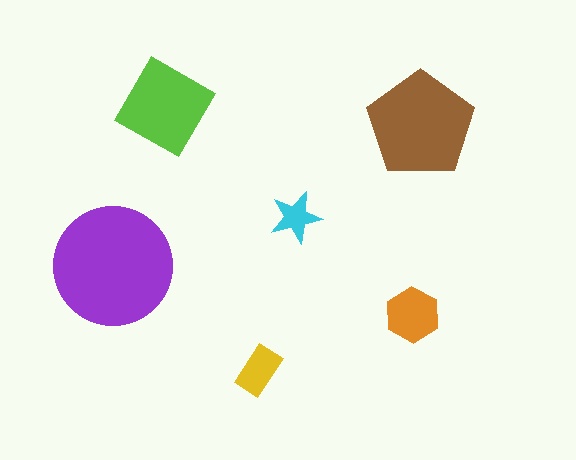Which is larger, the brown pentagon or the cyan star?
The brown pentagon.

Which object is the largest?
The purple circle.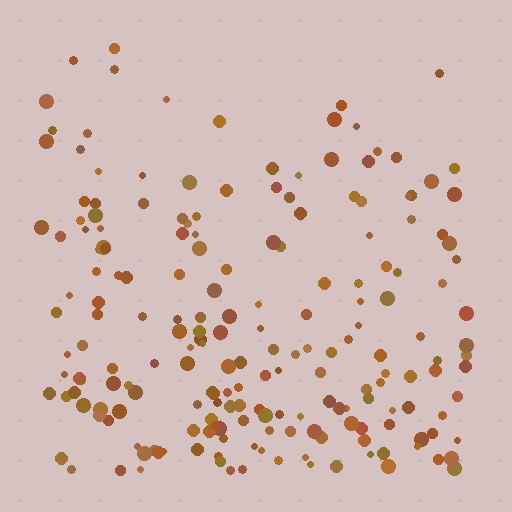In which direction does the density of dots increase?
From top to bottom, with the bottom side densest.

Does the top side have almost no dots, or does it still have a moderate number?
Still a moderate number, just noticeably fewer than the bottom.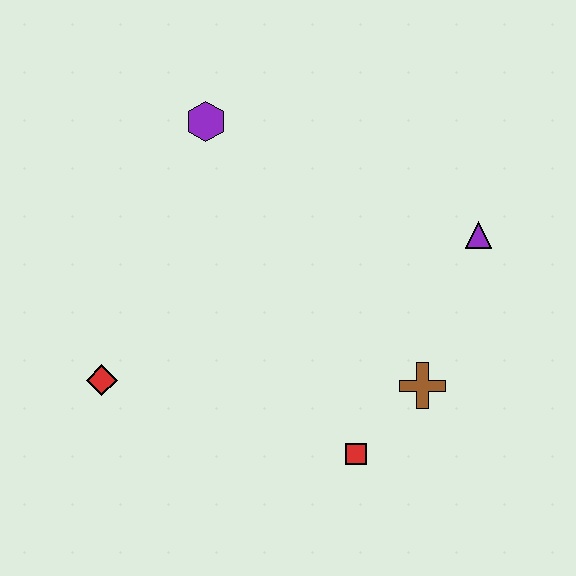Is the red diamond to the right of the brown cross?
No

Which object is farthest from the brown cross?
The purple hexagon is farthest from the brown cross.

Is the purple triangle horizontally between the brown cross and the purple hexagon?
No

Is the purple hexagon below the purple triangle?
No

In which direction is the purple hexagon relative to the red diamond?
The purple hexagon is above the red diamond.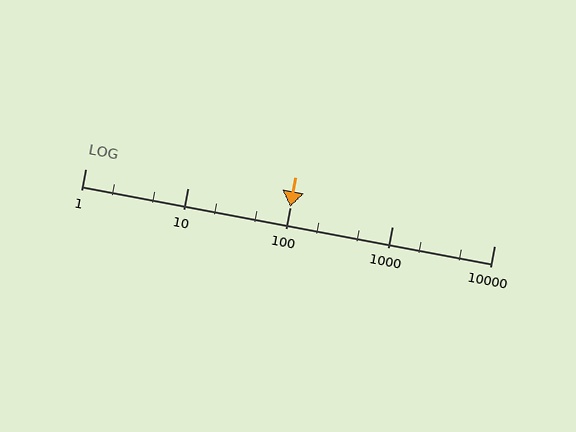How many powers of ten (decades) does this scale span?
The scale spans 4 decades, from 1 to 10000.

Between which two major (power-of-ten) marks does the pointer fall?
The pointer is between 100 and 1000.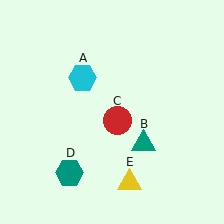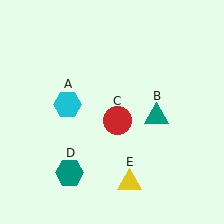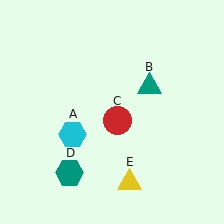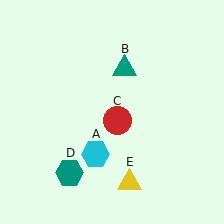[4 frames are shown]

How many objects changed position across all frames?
2 objects changed position: cyan hexagon (object A), teal triangle (object B).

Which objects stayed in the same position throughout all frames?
Red circle (object C) and teal hexagon (object D) and yellow triangle (object E) remained stationary.